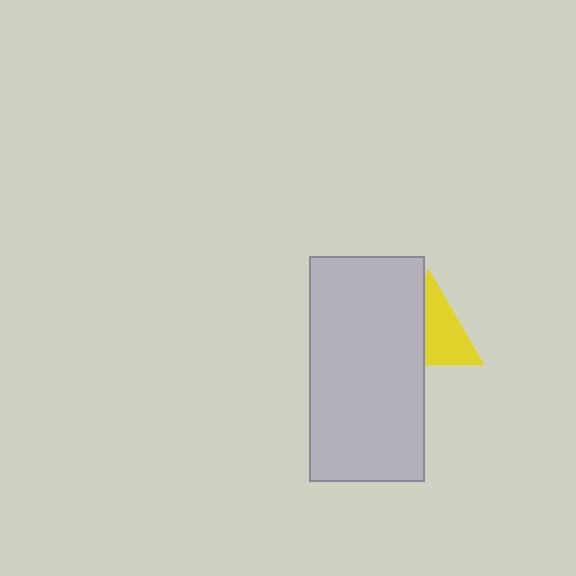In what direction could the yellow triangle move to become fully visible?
The yellow triangle could move right. That would shift it out from behind the light gray rectangle entirely.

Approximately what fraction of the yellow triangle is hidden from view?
Roughly 45% of the yellow triangle is hidden behind the light gray rectangle.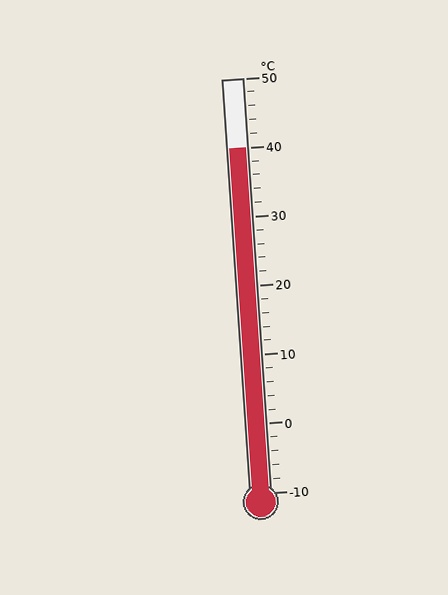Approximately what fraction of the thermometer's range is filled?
The thermometer is filled to approximately 85% of its range.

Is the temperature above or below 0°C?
The temperature is above 0°C.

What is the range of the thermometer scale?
The thermometer scale ranges from -10°C to 50°C.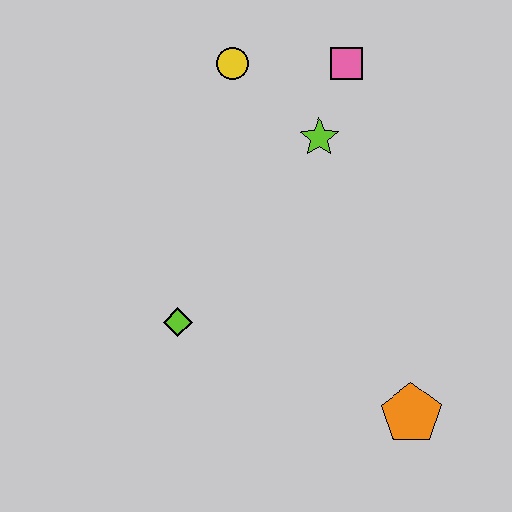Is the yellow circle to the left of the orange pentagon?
Yes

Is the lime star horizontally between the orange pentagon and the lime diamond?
Yes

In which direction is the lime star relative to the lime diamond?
The lime star is above the lime diamond.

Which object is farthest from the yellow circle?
The orange pentagon is farthest from the yellow circle.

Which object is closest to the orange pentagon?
The lime diamond is closest to the orange pentagon.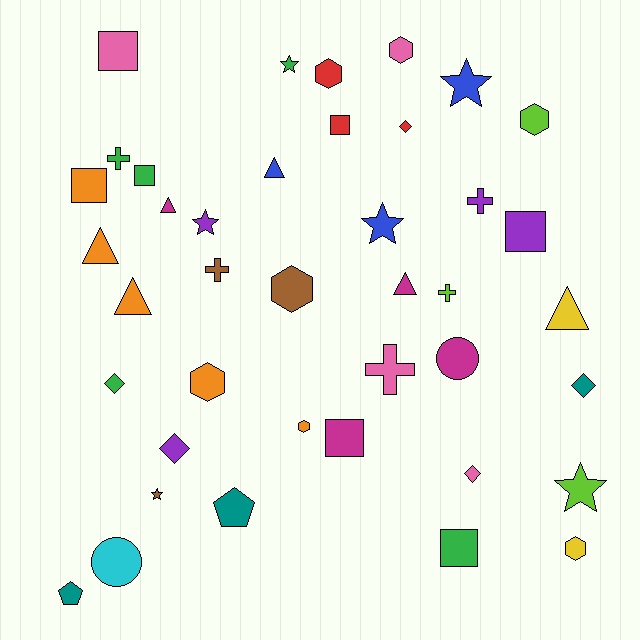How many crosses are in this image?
There are 5 crosses.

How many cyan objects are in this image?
There is 1 cyan object.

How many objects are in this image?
There are 40 objects.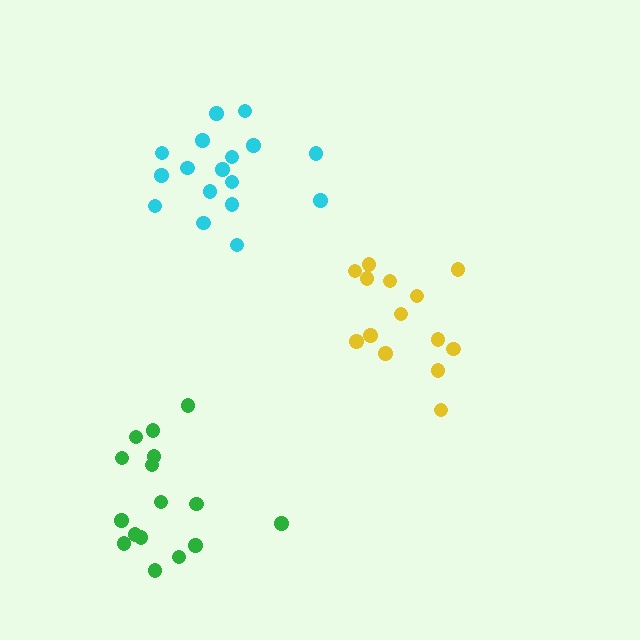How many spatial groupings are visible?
There are 3 spatial groupings.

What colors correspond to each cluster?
The clusters are colored: cyan, green, yellow.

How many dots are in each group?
Group 1: 18 dots, Group 2: 16 dots, Group 3: 14 dots (48 total).